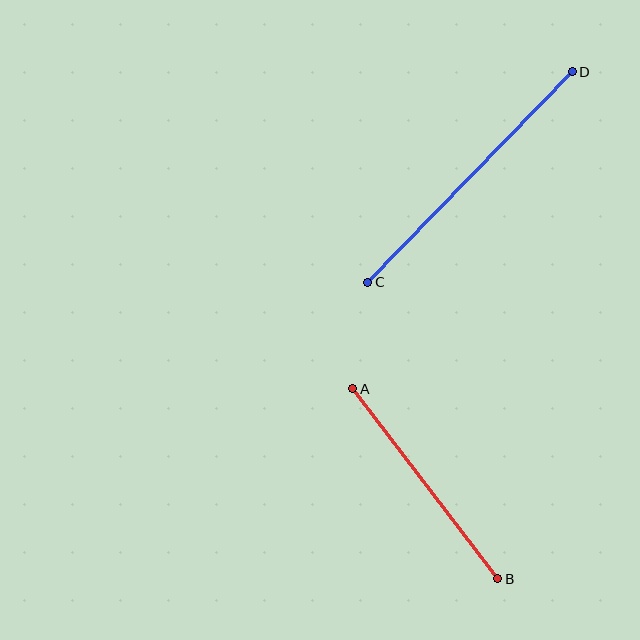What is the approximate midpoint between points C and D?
The midpoint is at approximately (470, 177) pixels.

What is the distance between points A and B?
The distance is approximately 239 pixels.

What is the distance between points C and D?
The distance is approximately 293 pixels.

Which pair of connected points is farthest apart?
Points C and D are farthest apart.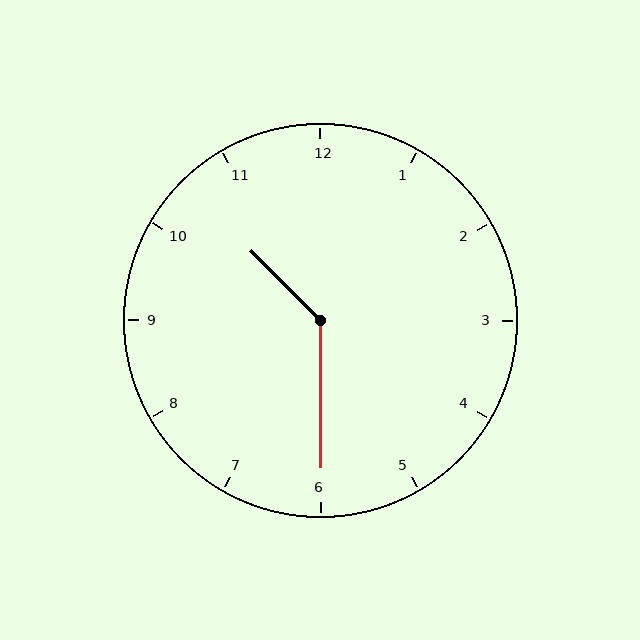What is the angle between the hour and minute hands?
Approximately 135 degrees.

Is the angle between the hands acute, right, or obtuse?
It is obtuse.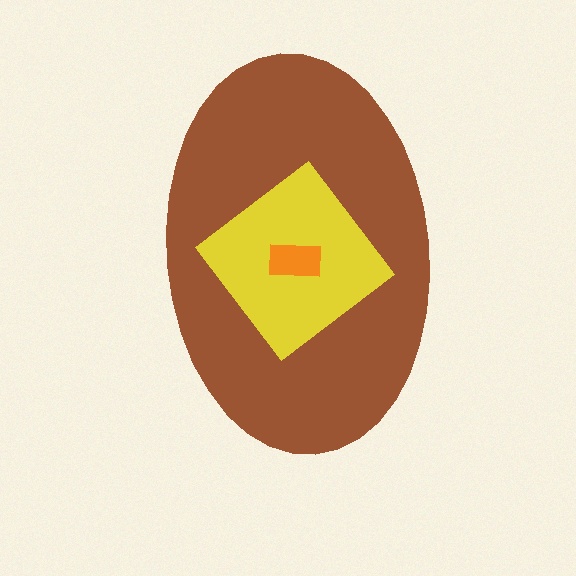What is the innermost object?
The orange rectangle.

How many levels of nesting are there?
3.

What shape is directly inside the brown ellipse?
The yellow diamond.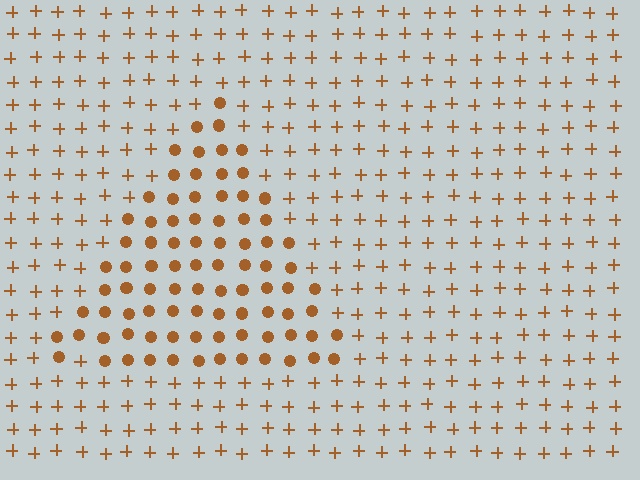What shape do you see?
I see a triangle.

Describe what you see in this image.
The image is filled with small brown elements arranged in a uniform grid. A triangle-shaped region contains circles, while the surrounding area contains plus signs. The boundary is defined purely by the change in element shape.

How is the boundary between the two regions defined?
The boundary is defined by a change in element shape: circles inside vs. plus signs outside. All elements share the same color and spacing.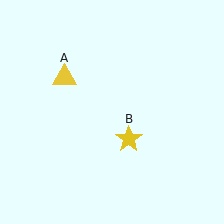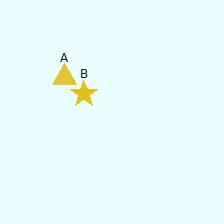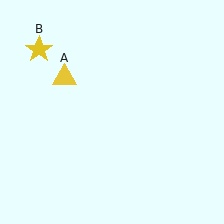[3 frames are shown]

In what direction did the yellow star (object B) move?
The yellow star (object B) moved up and to the left.